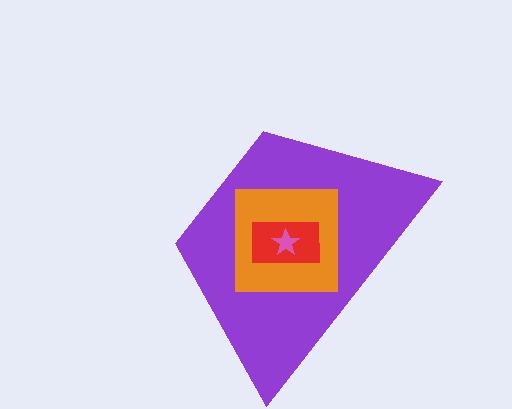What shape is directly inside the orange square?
The red rectangle.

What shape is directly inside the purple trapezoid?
The orange square.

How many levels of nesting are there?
4.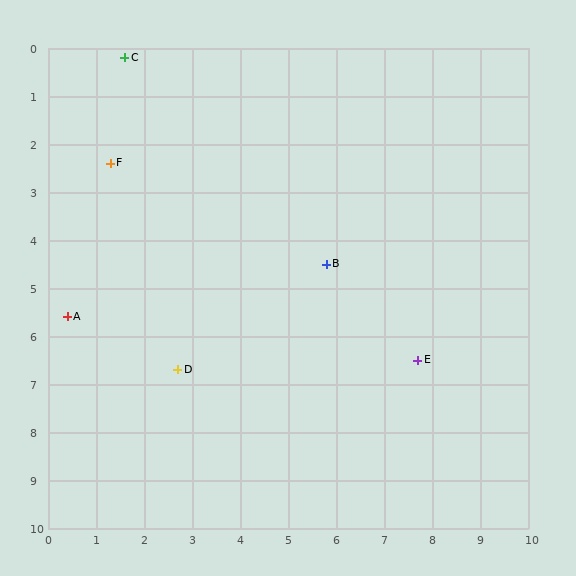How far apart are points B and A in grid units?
Points B and A are about 5.5 grid units apart.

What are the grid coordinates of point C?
Point C is at approximately (1.6, 0.2).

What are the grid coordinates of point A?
Point A is at approximately (0.4, 5.6).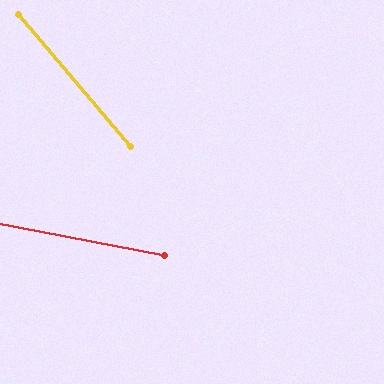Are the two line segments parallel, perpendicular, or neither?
Neither parallel nor perpendicular — they differ by about 39°.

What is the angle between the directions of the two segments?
Approximately 39 degrees.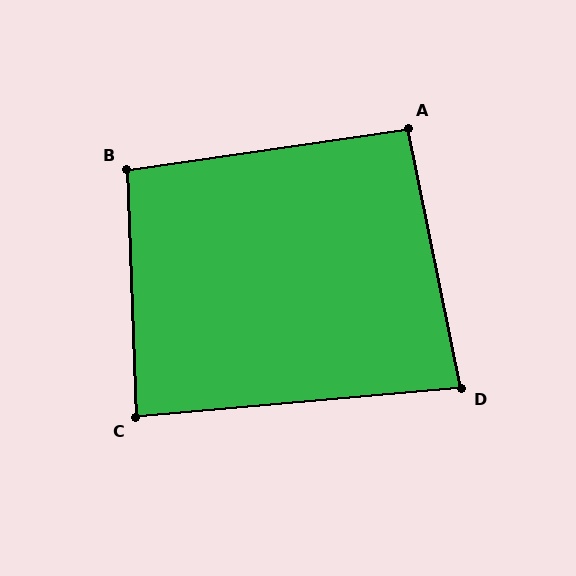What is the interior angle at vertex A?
Approximately 93 degrees (approximately right).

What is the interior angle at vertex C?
Approximately 87 degrees (approximately right).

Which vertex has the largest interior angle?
B, at approximately 96 degrees.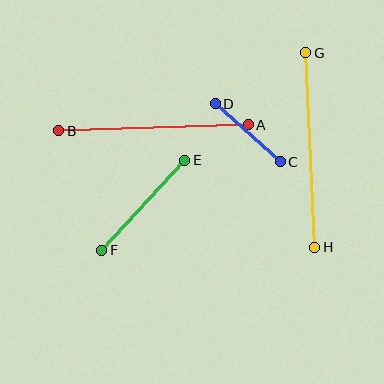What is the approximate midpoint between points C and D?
The midpoint is at approximately (248, 133) pixels.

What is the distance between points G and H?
The distance is approximately 194 pixels.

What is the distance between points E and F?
The distance is approximately 122 pixels.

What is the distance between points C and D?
The distance is approximately 87 pixels.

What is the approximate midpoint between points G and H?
The midpoint is at approximately (310, 150) pixels.